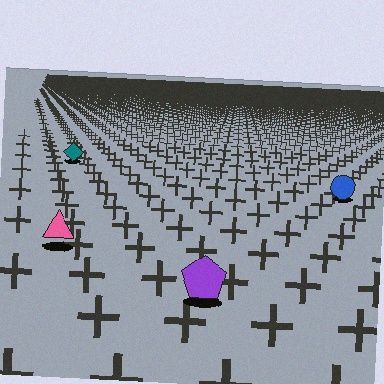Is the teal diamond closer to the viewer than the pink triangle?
No. The pink triangle is closer — you can tell from the texture gradient: the ground texture is coarser near it.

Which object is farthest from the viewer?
The teal diamond is farthest from the viewer. It appears smaller and the ground texture around it is denser.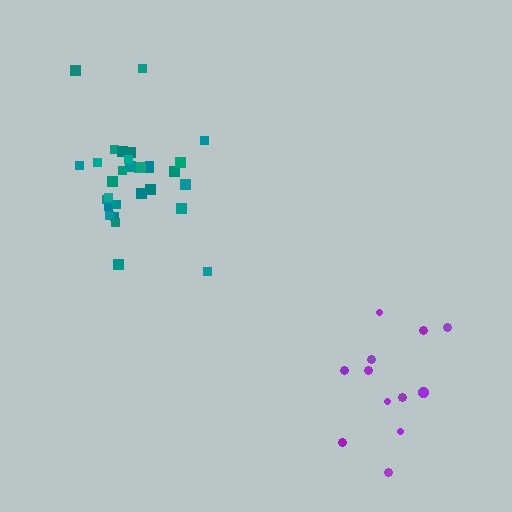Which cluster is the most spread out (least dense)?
Purple.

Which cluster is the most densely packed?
Teal.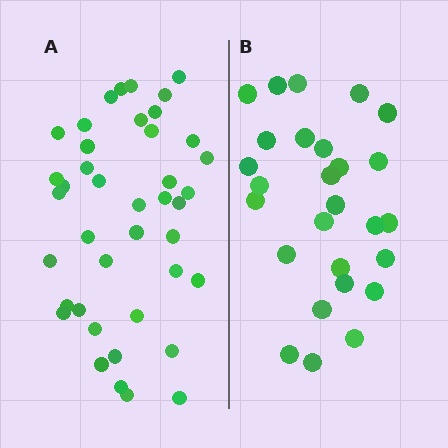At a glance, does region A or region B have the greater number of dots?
Region A (the left region) has more dots.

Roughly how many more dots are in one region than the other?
Region A has approximately 15 more dots than region B.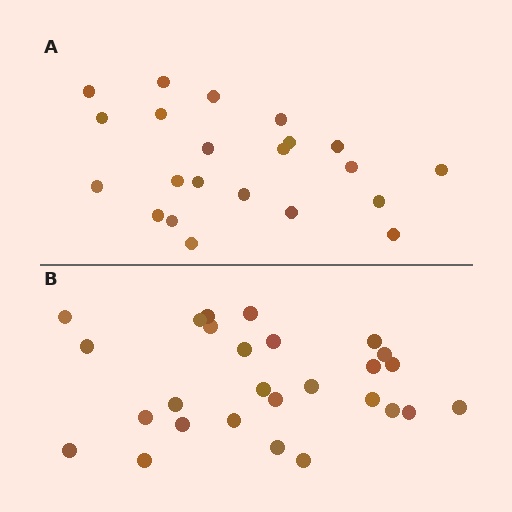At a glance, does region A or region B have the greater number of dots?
Region B (the bottom region) has more dots.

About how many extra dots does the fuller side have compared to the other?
Region B has about 5 more dots than region A.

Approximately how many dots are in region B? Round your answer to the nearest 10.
About 30 dots. (The exact count is 27, which rounds to 30.)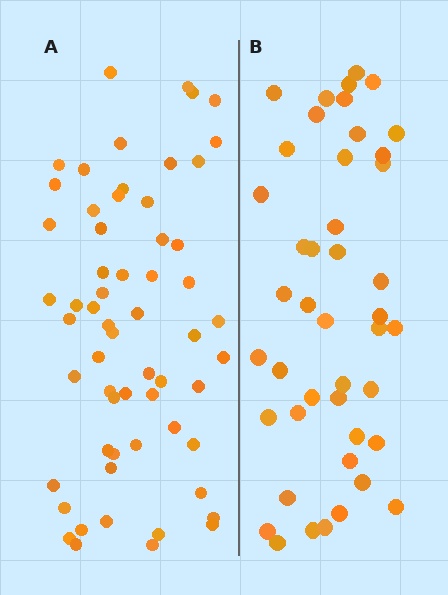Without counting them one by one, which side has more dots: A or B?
Region A (the left region) has more dots.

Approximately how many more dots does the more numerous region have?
Region A has approximately 15 more dots than region B.